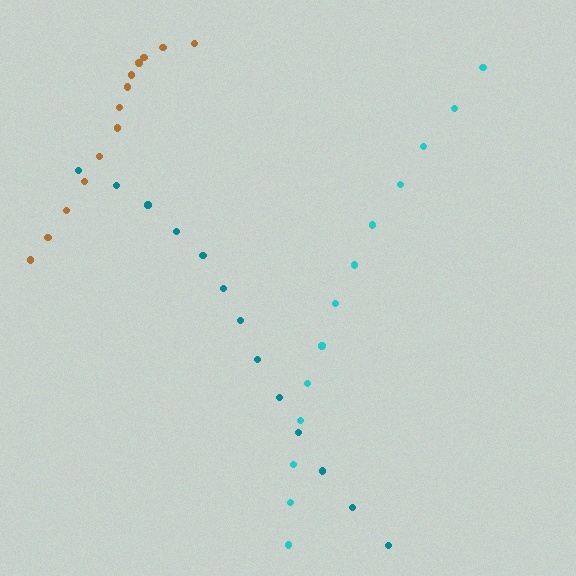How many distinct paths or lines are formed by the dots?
There are 3 distinct paths.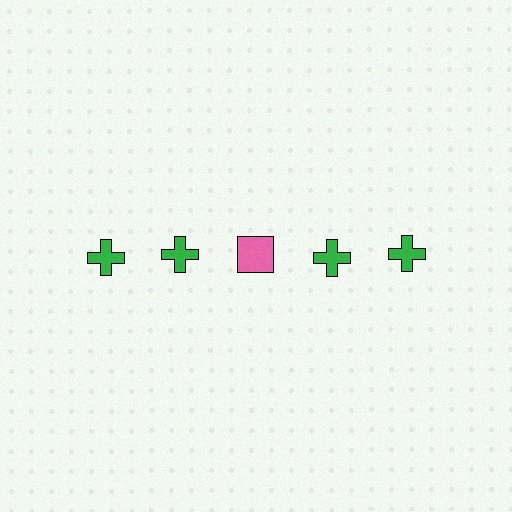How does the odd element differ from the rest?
It differs in both color (pink instead of green) and shape (square instead of cross).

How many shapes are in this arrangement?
There are 5 shapes arranged in a grid pattern.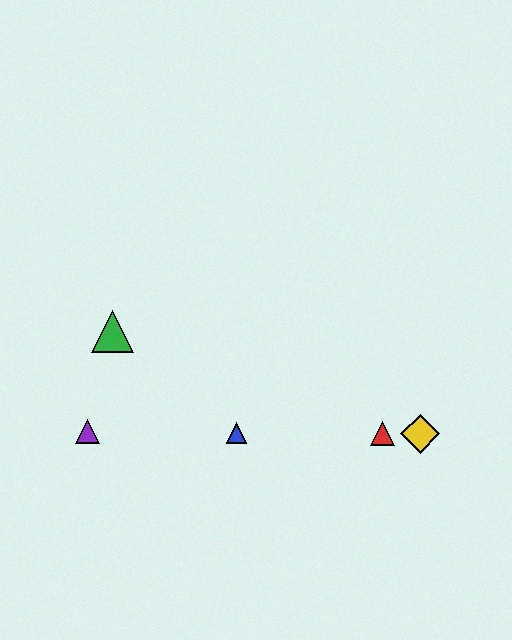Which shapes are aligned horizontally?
The red triangle, the blue triangle, the yellow diamond, the purple triangle are aligned horizontally.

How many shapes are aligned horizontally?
4 shapes (the red triangle, the blue triangle, the yellow diamond, the purple triangle) are aligned horizontally.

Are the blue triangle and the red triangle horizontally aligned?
Yes, both are at y≈433.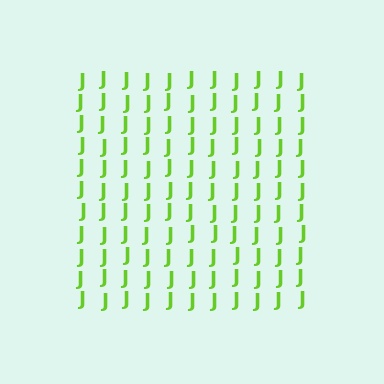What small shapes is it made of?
It is made of small letter J's.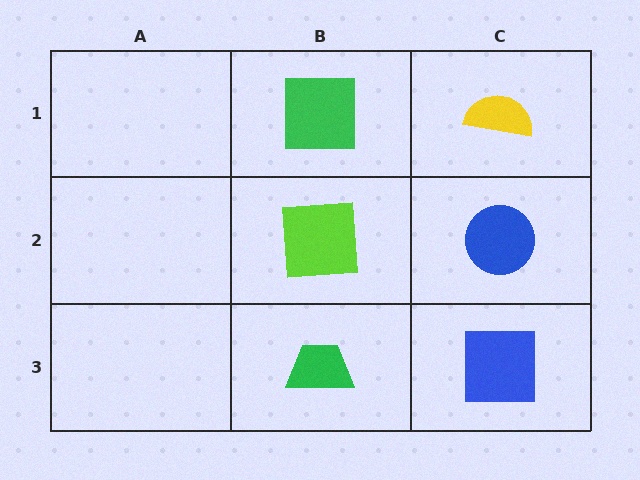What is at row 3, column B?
A green trapezoid.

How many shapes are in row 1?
2 shapes.